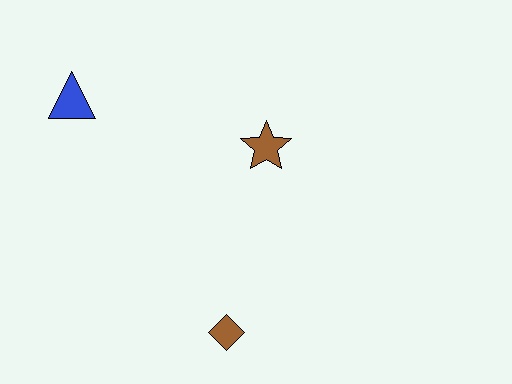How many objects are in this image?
There are 3 objects.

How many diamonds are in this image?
There is 1 diamond.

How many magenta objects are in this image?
There are no magenta objects.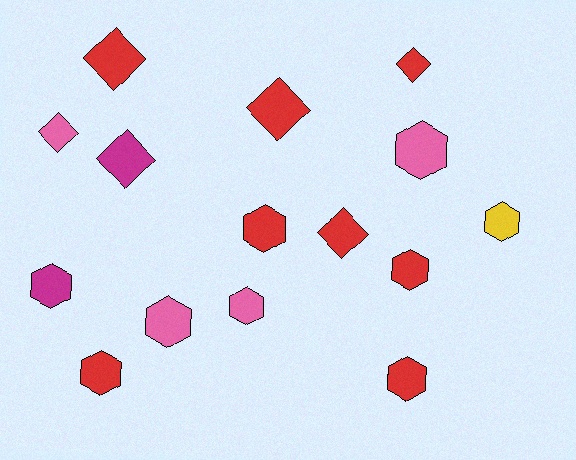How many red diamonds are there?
There are 4 red diamonds.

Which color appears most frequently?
Red, with 8 objects.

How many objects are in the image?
There are 15 objects.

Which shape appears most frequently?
Hexagon, with 9 objects.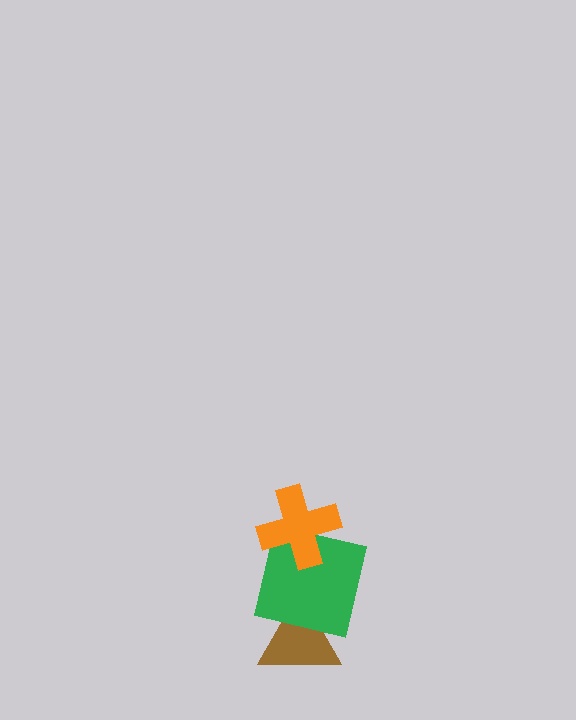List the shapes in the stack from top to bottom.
From top to bottom: the orange cross, the green square, the brown triangle.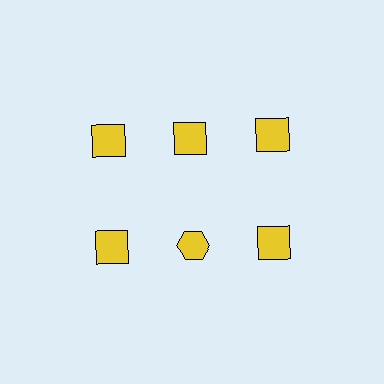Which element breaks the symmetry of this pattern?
The yellow hexagon in the second row, second from left column breaks the symmetry. All other shapes are yellow squares.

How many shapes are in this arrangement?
There are 6 shapes arranged in a grid pattern.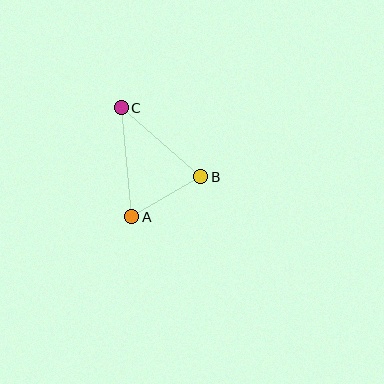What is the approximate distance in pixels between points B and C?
The distance between B and C is approximately 105 pixels.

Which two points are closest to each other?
Points A and B are closest to each other.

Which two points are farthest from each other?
Points A and C are farthest from each other.